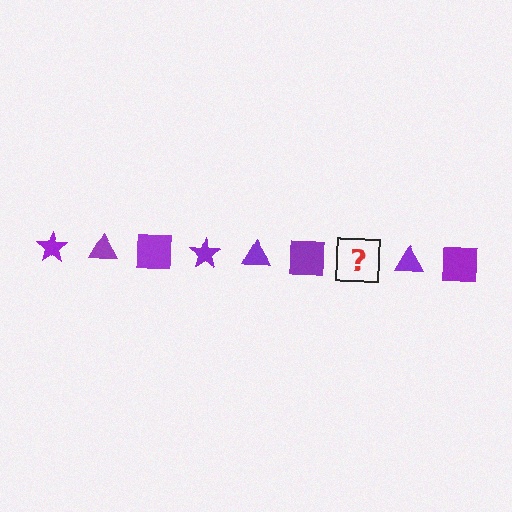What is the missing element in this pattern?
The missing element is a purple star.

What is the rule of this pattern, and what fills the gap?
The rule is that the pattern cycles through star, triangle, square shapes in purple. The gap should be filled with a purple star.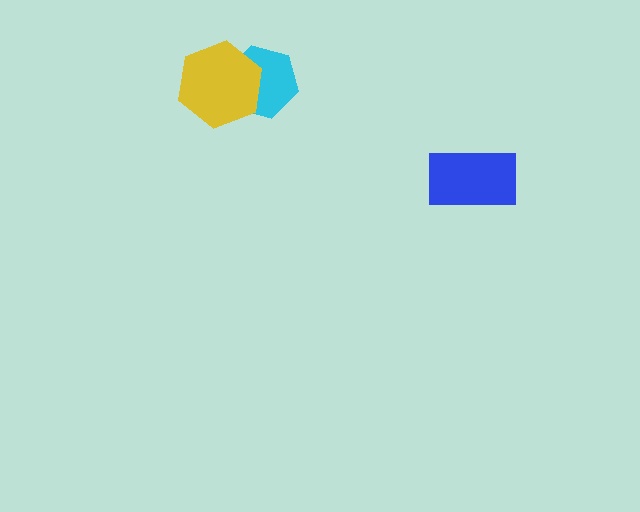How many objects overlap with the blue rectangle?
0 objects overlap with the blue rectangle.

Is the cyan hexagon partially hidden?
Yes, it is partially covered by another shape.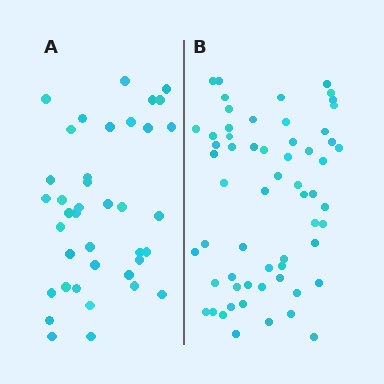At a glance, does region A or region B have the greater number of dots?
Region B (the right region) has more dots.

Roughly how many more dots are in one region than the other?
Region B has approximately 20 more dots than region A.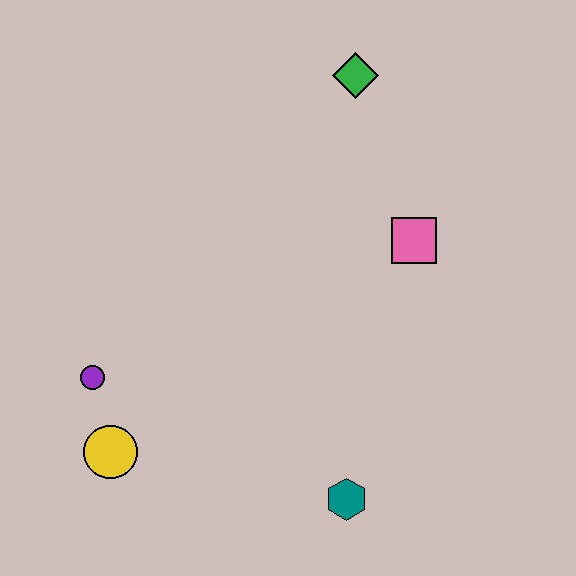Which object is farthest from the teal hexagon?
The green diamond is farthest from the teal hexagon.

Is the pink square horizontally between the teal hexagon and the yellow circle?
No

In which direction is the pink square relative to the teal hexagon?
The pink square is above the teal hexagon.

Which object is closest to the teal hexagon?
The yellow circle is closest to the teal hexagon.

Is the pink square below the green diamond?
Yes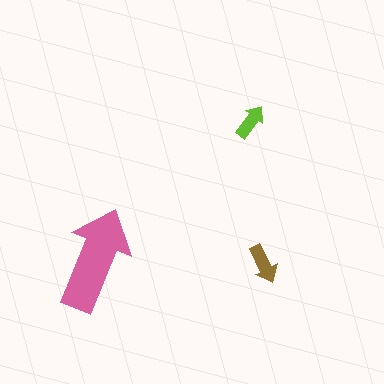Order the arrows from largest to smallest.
the pink one, the brown one, the lime one.